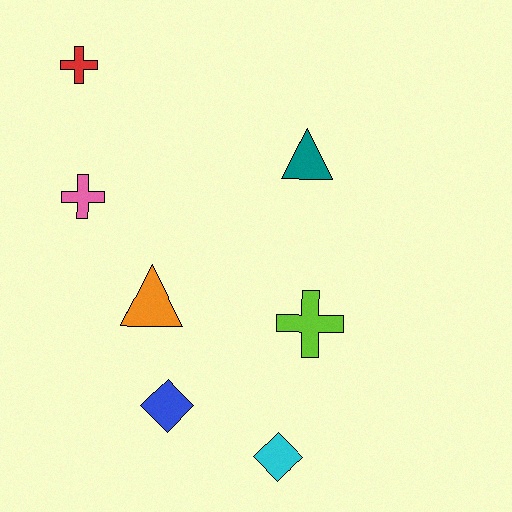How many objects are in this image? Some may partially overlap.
There are 7 objects.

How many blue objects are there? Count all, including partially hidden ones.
There is 1 blue object.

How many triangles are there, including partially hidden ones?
There are 2 triangles.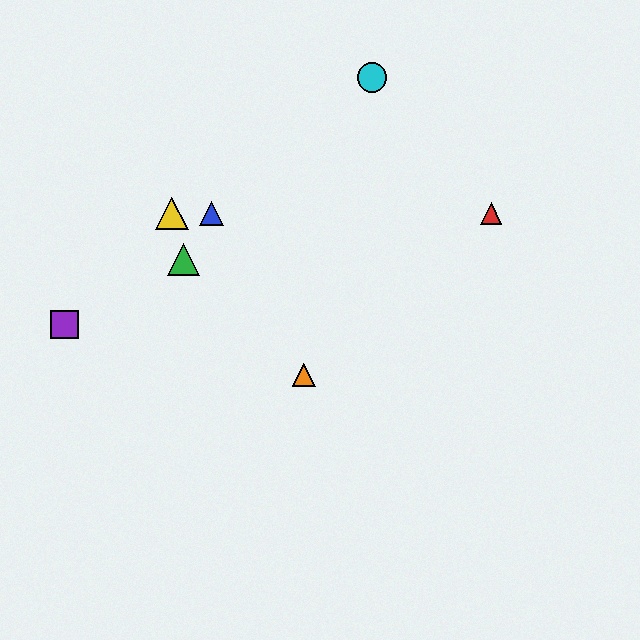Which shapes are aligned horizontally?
The red triangle, the blue triangle, the yellow triangle are aligned horizontally.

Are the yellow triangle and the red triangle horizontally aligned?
Yes, both are at y≈214.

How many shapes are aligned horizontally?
3 shapes (the red triangle, the blue triangle, the yellow triangle) are aligned horizontally.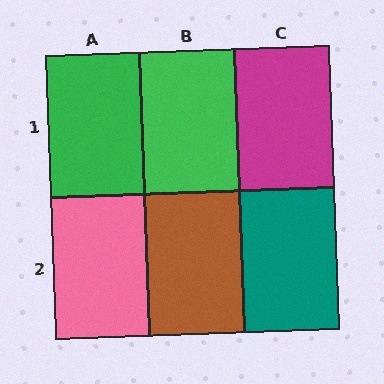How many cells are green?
2 cells are green.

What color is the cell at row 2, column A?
Pink.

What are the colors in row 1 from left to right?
Green, green, magenta.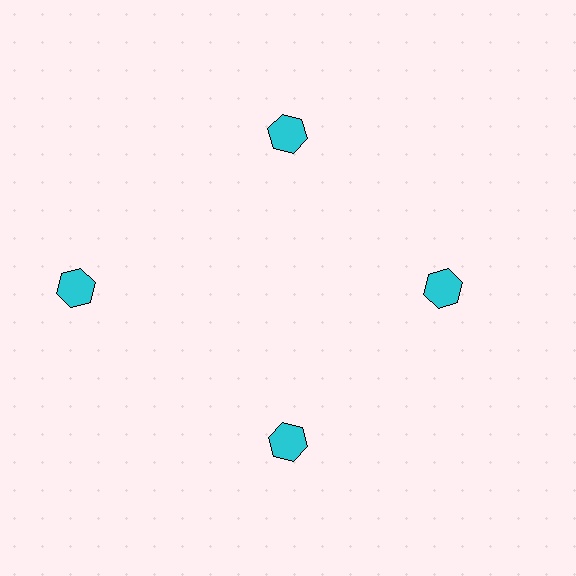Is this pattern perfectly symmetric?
No. The 4 cyan hexagons are arranged in a ring, but one element near the 9 o'clock position is pushed outward from the center, breaking the 4-fold rotational symmetry.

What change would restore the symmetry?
The symmetry would be restored by moving it inward, back onto the ring so that all 4 hexagons sit at equal angles and equal distance from the center.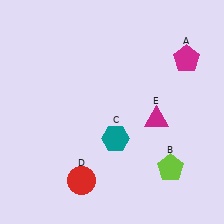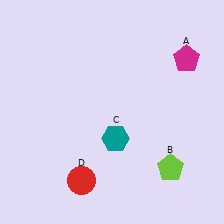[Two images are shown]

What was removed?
The magenta triangle (E) was removed in Image 2.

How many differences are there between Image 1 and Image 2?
There is 1 difference between the two images.